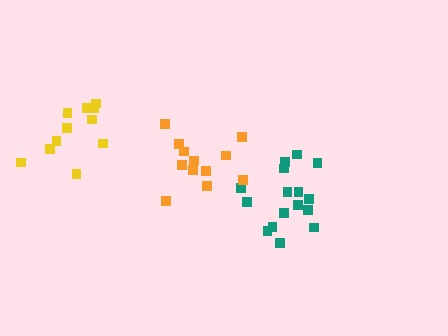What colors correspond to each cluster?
The clusters are colored: teal, orange, yellow.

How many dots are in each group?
Group 1: 16 dots, Group 2: 12 dots, Group 3: 11 dots (39 total).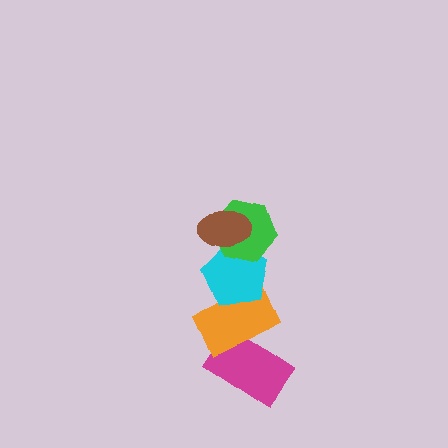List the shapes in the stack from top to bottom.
From top to bottom: the brown ellipse, the green hexagon, the cyan pentagon, the orange rectangle, the magenta rectangle.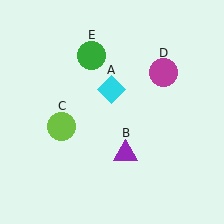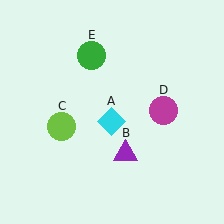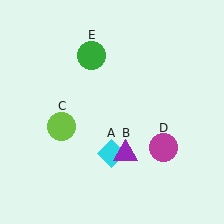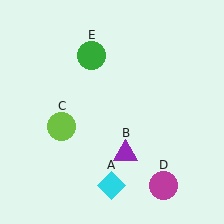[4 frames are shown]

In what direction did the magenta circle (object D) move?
The magenta circle (object D) moved down.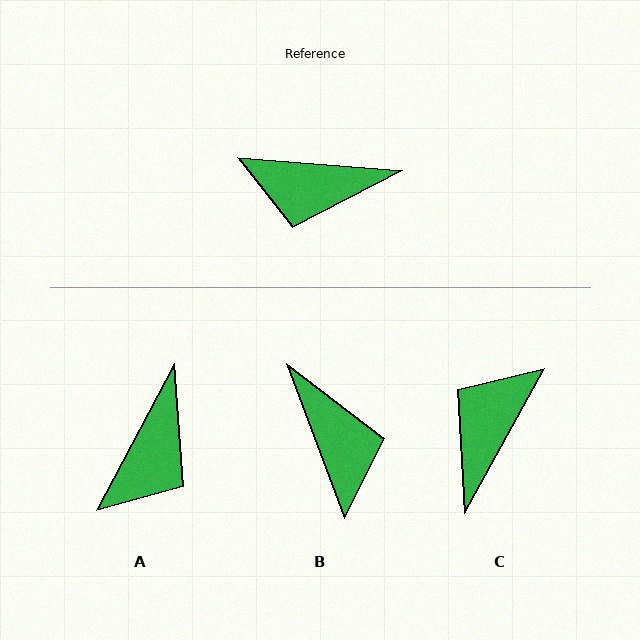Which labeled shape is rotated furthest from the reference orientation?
B, about 115 degrees away.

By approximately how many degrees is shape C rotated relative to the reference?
Approximately 114 degrees clockwise.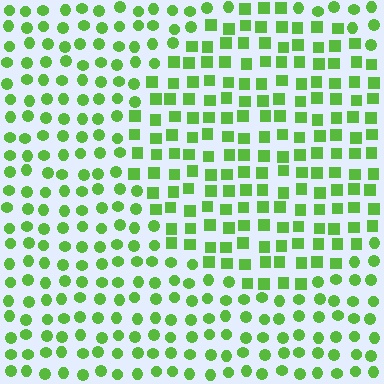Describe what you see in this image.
The image is filled with small lime elements arranged in a uniform grid. A circle-shaped region contains squares, while the surrounding area contains circles. The boundary is defined purely by the change in element shape.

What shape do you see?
I see a circle.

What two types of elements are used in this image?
The image uses squares inside the circle region and circles outside it.